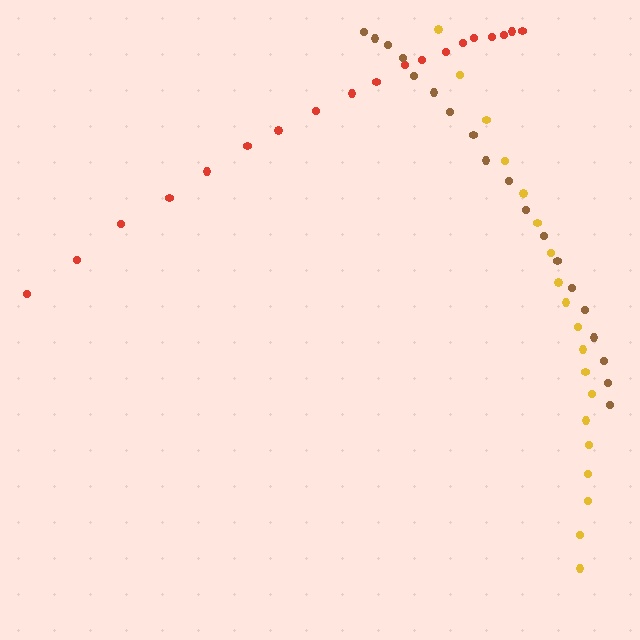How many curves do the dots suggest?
There are 3 distinct paths.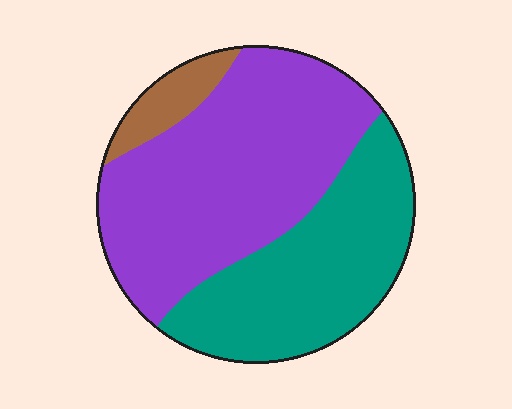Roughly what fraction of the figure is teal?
Teal covers about 40% of the figure.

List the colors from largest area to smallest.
From largest to smallest: purple, teal, brown.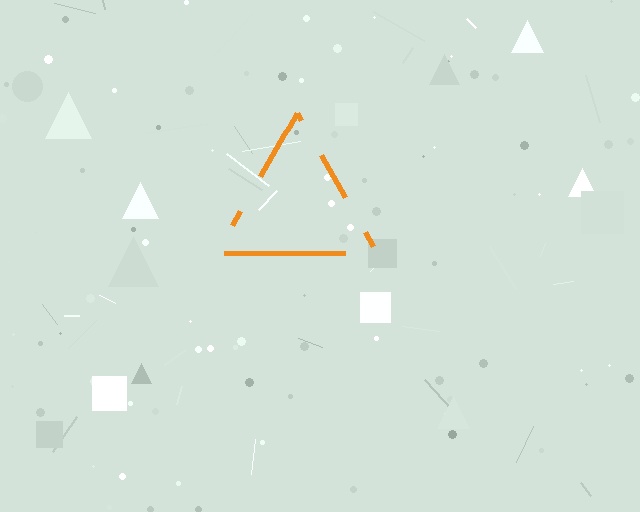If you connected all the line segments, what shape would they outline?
They would outline a triangle.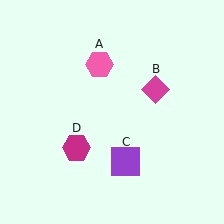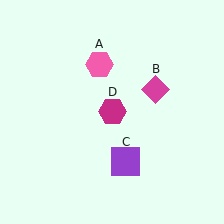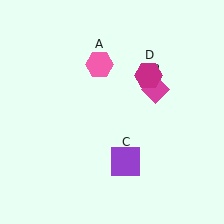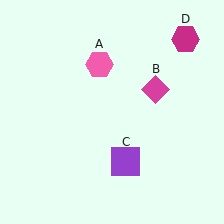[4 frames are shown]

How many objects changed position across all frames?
1 object changed position: magenta hexagon (object D).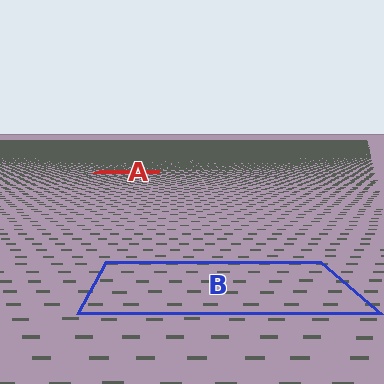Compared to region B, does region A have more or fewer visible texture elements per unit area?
Region A has more texture elements per unit area — they are packed more densely because it is farther away.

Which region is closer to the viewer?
Region B is closer. The texture elements there are larger and more spread out.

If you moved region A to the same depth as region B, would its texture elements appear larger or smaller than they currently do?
They would appear larger. At a closer depth, the same texture elements are projected at a bigger on-screen size.